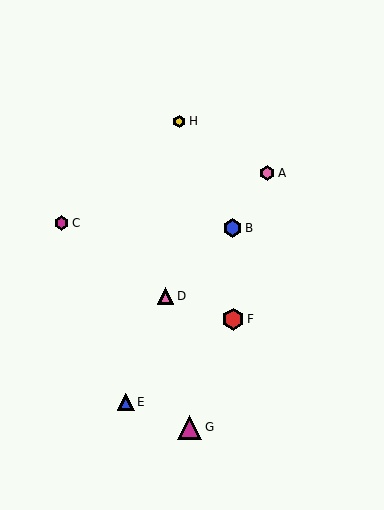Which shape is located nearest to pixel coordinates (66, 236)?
The magenta hexagon (labeled C) at (62, 223) is nearest to that location.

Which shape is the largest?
The magenta triangle (labeled G) is the largest.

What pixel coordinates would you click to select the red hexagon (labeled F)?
Click at (233, 319) to select the red hexagon F.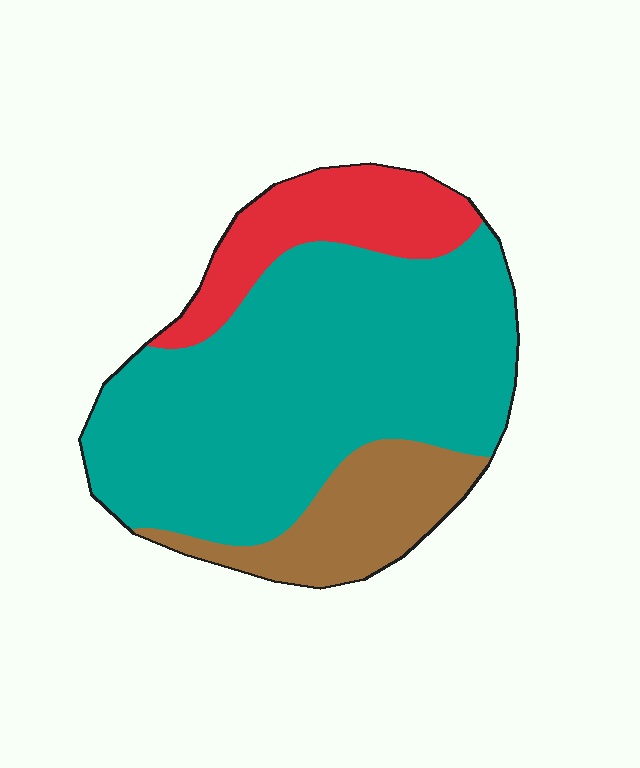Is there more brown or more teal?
Teal.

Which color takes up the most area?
Teal, at roughly 65%.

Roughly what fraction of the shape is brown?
Brown covers roughly 15% of the shape.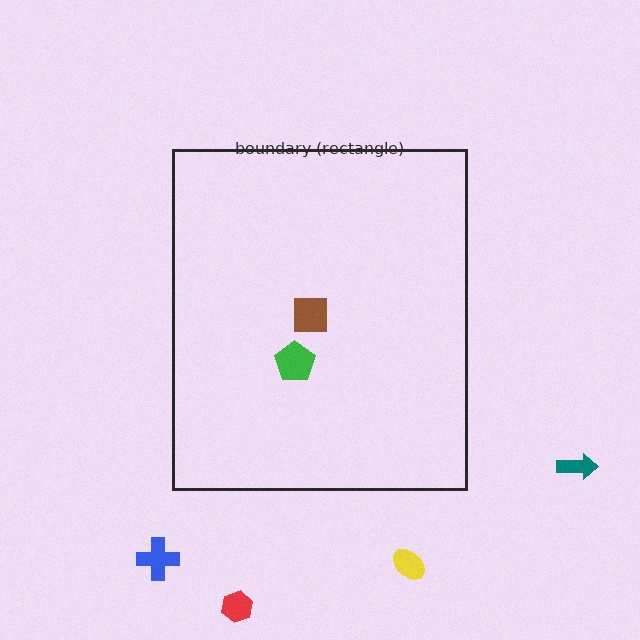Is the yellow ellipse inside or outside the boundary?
Outside.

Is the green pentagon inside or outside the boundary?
Inside.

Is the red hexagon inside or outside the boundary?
Outside.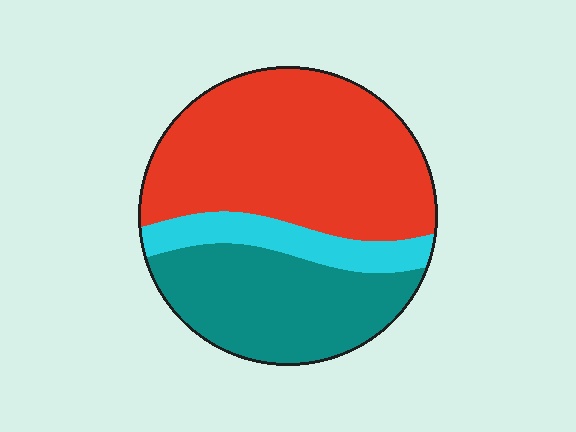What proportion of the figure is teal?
Teal covers around 30% of the figure.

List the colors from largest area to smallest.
From largest to smallest: red, teal, cyan.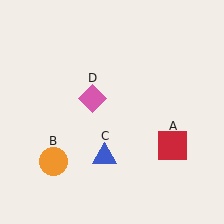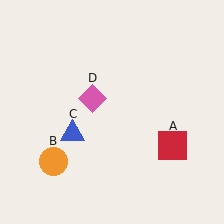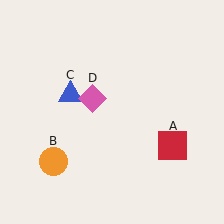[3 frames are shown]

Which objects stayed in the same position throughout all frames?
Red square (object A) and orange circle (object B) and pink diamond (object D) remained stationary.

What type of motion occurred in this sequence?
The blue triangle (object C) rotated clockwise around the center of the scene.